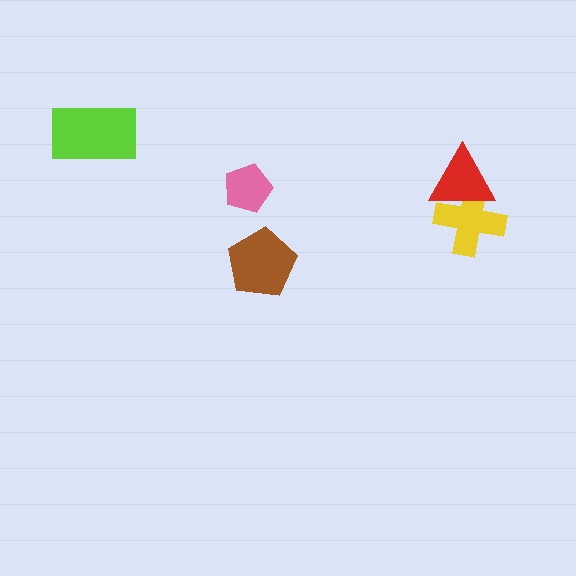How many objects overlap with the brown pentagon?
0 objects overlap with the brown pentagon.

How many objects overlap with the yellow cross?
1 object overlaps with the yellow cross.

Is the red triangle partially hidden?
No, no other shape covers it.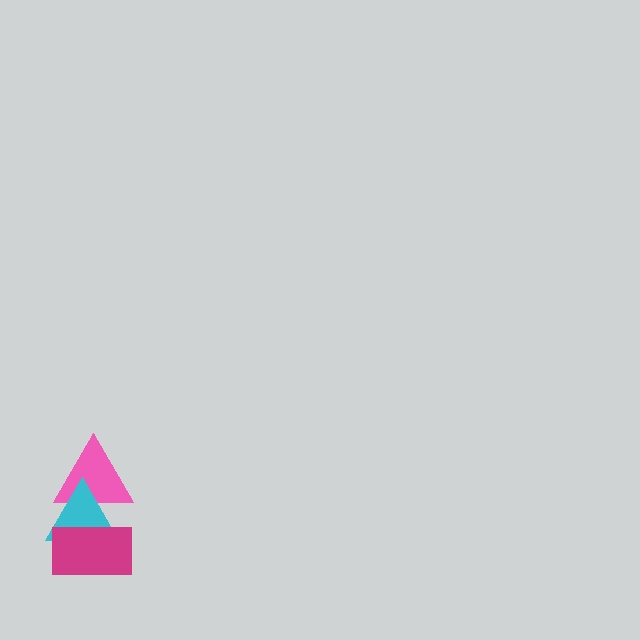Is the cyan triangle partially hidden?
Yes, it is partially covered by another shape.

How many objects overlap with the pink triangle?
2 objects overlap with the pink triangle.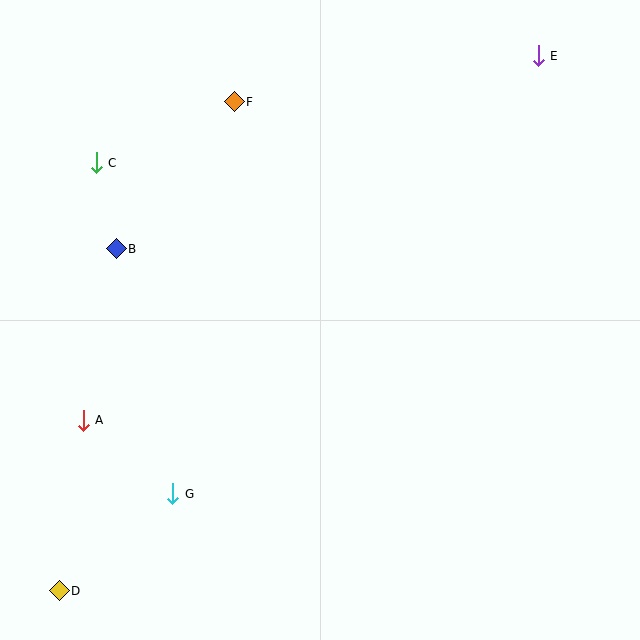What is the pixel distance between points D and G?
The distance between D and G is 149 pixels.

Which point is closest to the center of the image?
Point B at (116, 249) is closest to the center.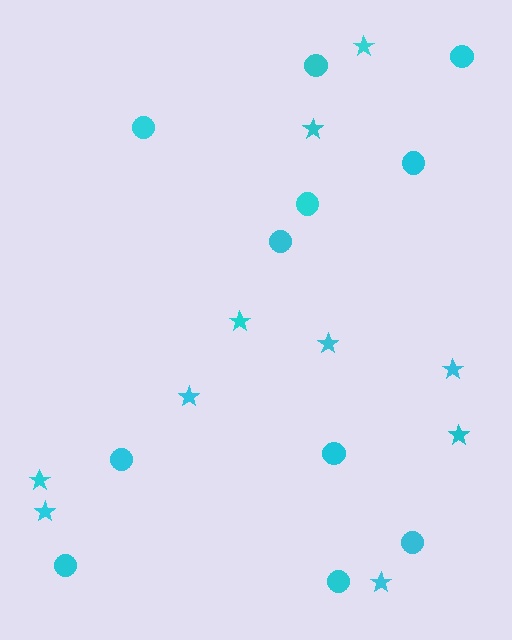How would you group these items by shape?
There are 2 groups: one group of stars (10) and one group of circles (11).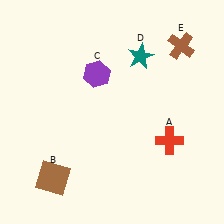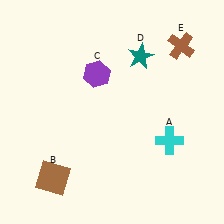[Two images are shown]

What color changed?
The cross (A) changed from red in Image 1 to cyan in Image 2.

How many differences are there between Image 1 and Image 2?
There is 1 difference between the two images.